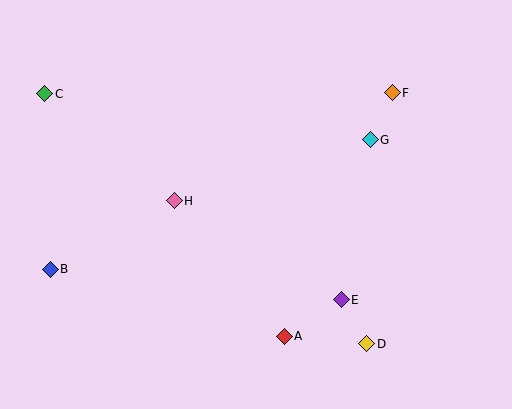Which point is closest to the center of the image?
Point H at (174, 201) is closest to the center.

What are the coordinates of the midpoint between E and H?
The midpoint between E and H is at (258, 250).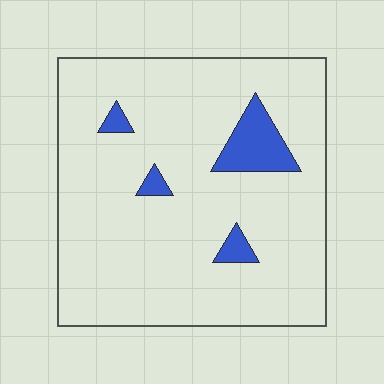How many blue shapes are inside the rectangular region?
4.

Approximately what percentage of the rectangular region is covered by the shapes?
Approximately 10%.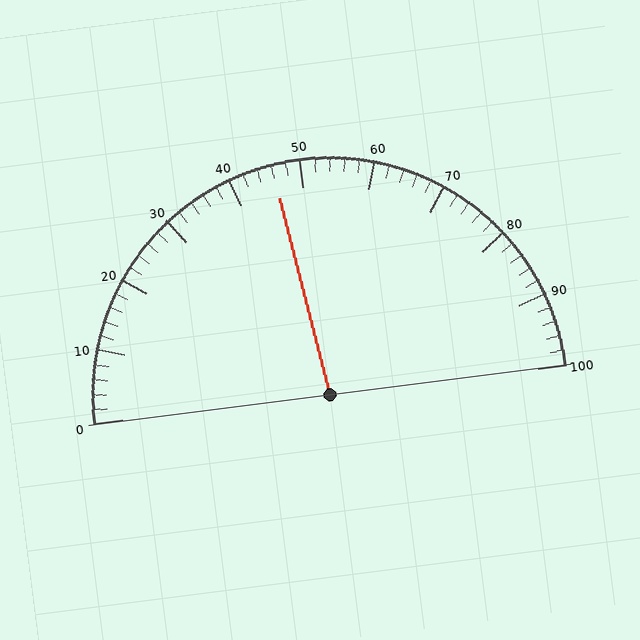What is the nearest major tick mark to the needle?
The nearest major tick mark is 50.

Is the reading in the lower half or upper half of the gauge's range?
The reading is in the lower half of the range (0 to 100).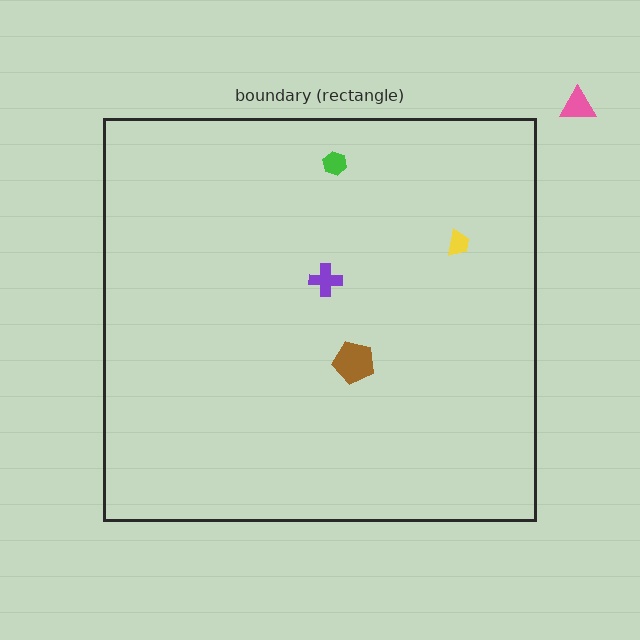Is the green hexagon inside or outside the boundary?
Inside.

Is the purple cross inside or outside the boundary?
Inside.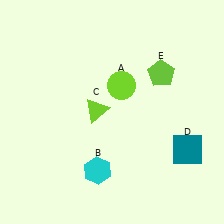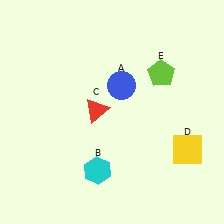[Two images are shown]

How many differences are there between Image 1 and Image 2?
There are 3 differences between the two images.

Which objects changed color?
A changed from lime to blue. C changed from lime to red. D changed from teal to yellow.